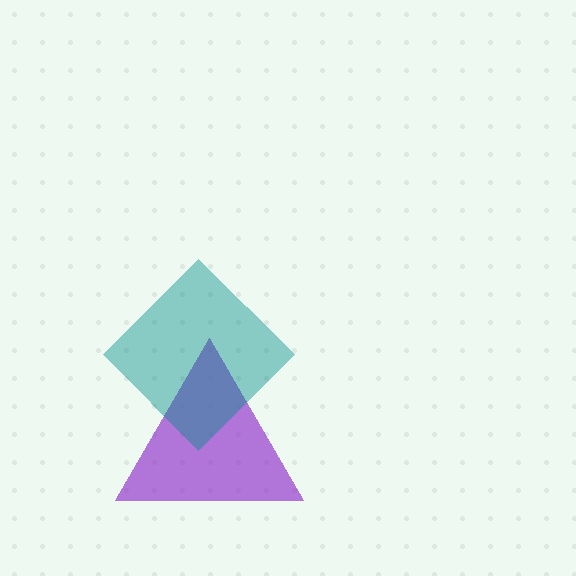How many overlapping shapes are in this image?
There are 2 overlapping shapes in the image.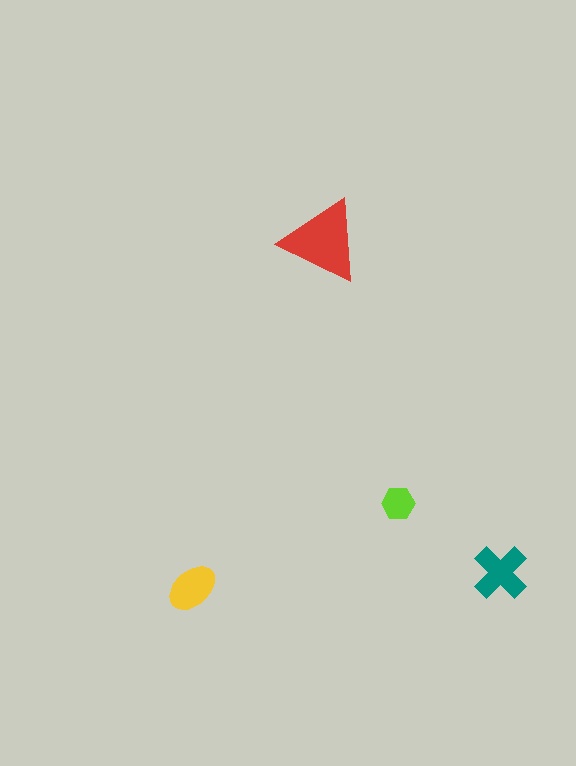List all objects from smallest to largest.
The lime hexagon, the yellow ellipse, the teal cross, the red triangle.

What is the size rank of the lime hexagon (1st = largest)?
4th.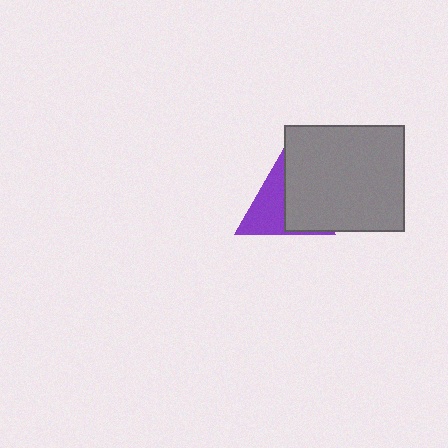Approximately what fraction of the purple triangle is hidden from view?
Roughly 48% of the purple triangle is hidden behind the gray rectangle.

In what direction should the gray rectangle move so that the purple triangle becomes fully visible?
The gray rectangle should move right. That is the shortest direction to clear the overlap and leave the purple triangle fully visible.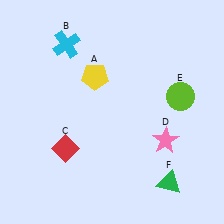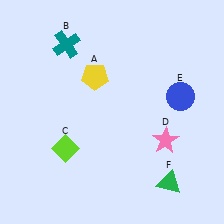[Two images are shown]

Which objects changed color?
B changed from cyan to teal. C changed from red to lime. E changed from lime to blue.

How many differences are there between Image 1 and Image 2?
There are 3 differences between the two images.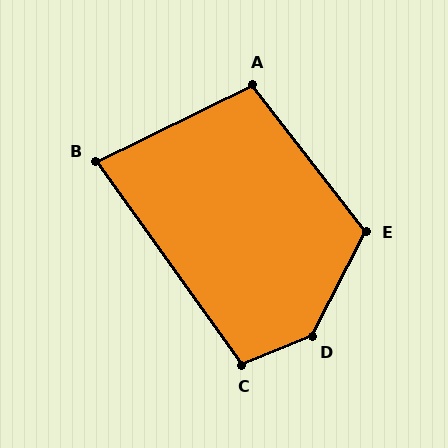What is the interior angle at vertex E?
Approximately 115 degrees (obtuse).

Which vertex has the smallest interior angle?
B, at approximately 81 degrees.